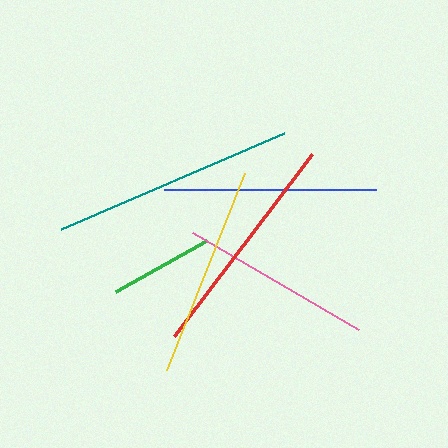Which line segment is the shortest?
The green line is the shortest at approximately 104 pixels.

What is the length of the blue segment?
The blue segment is approximately 212 pixels long.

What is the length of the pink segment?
The pink segment is approximately 192 pixels long.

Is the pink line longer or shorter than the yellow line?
The yellow line is longer than the pink line.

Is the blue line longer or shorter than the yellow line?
The yellow line is longer than the blue line.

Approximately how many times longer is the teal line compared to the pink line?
The teal line is approximately 1.3 times the length of the pink line.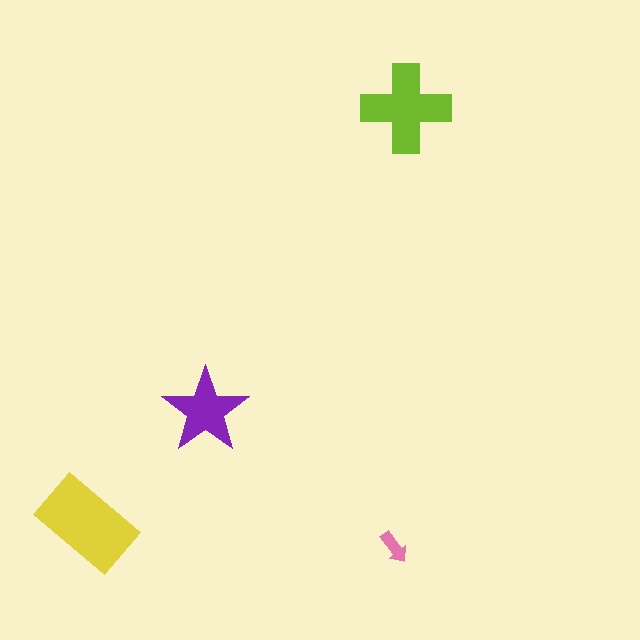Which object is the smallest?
The pink arrow.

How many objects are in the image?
There are 4 objects in the image.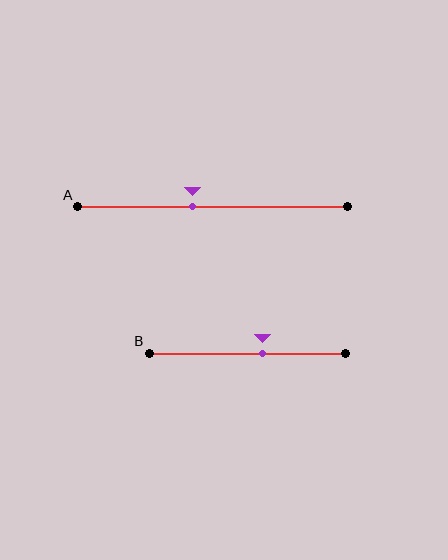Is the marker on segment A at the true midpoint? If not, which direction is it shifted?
No, the marker on segment A is shifted to the left by about 8% of the segment length.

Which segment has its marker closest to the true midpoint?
Segment A has its marker closest to the true midpoint.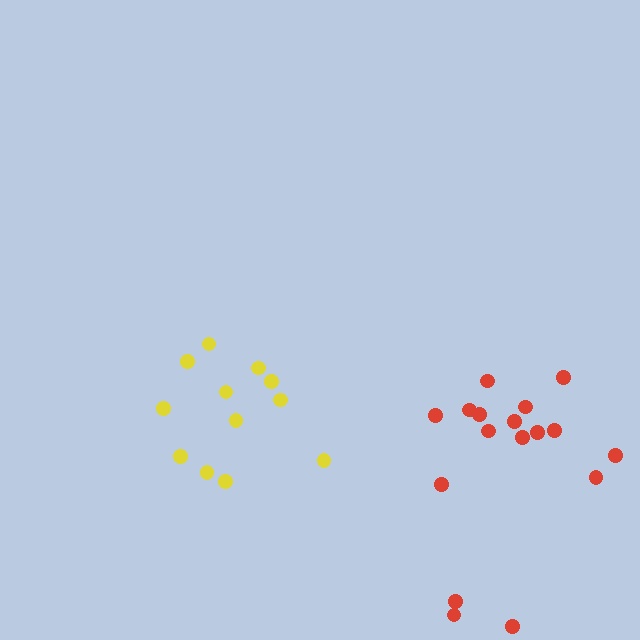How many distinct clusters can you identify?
There are 2 distinct clusters.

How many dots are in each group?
Group 1: 17 dots, Group 2: 12 dots (29 total).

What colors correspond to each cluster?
The clusters are colored: red, yellow.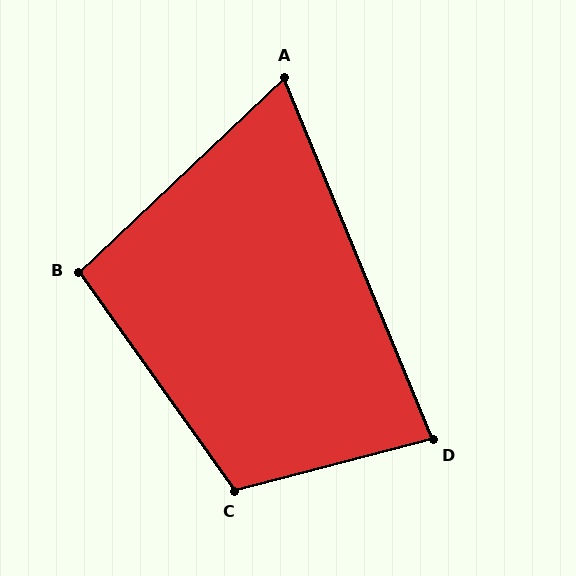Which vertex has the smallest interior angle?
A, at approximately 69 degrees.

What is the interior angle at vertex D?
Approximately 82 degrees (acute).